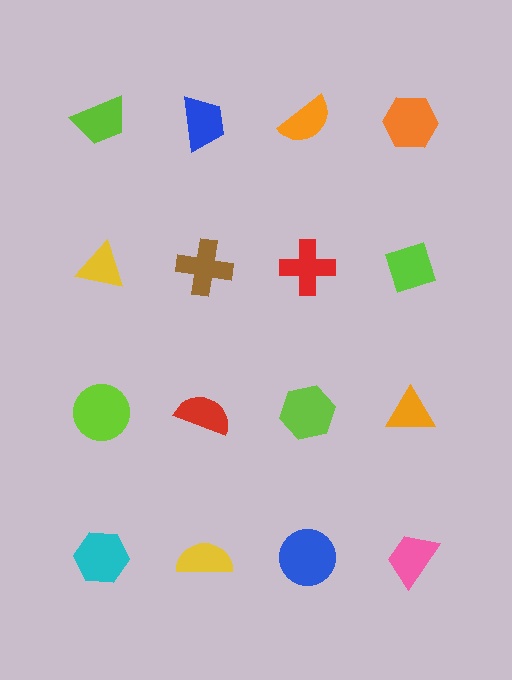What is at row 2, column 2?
A brown cross.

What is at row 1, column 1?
A lime trapezoid.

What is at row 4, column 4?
A pink trapezoid.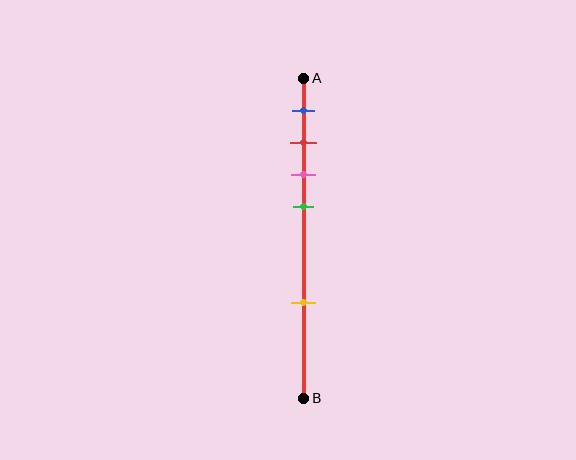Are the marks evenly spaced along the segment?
No, the marks are not evenly spaced.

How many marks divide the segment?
There are 5 marks dividing the segment.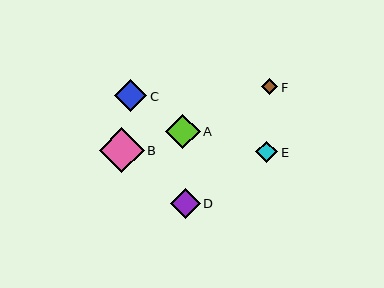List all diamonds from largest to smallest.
From largest to smallest: B, A, C, D, E, F.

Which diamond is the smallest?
Diamond F is the smallest with a size of approximately 16 pixels.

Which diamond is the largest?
Diamond B is the largest with a size of approximately 45 pixels.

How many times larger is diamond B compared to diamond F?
Diamond B is approximately 2.8 times the size of diamond F.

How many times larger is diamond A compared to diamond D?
Diamond A is approximately 1.2 times the size of diamond D.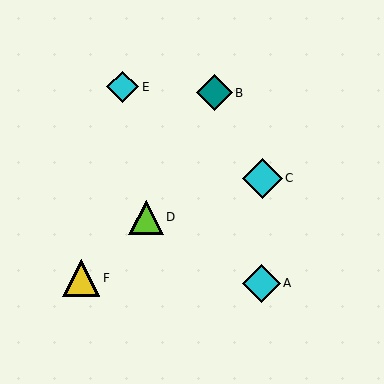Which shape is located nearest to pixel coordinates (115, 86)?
The cyan diamond (labeled E) at (123, 87) is nearest to that location.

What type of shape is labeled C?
Shape C is a cyan diamond.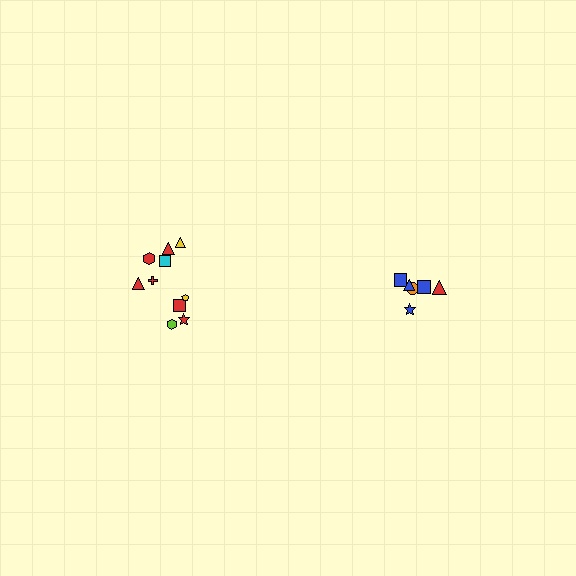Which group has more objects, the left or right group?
The left group.